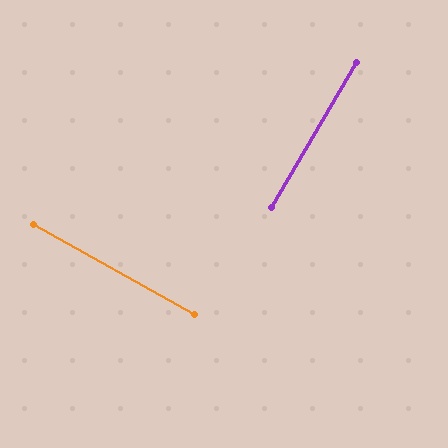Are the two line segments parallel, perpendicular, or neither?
Perpendicular — they meet at approximately 89°.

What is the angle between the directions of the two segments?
Approximately 89 degrees.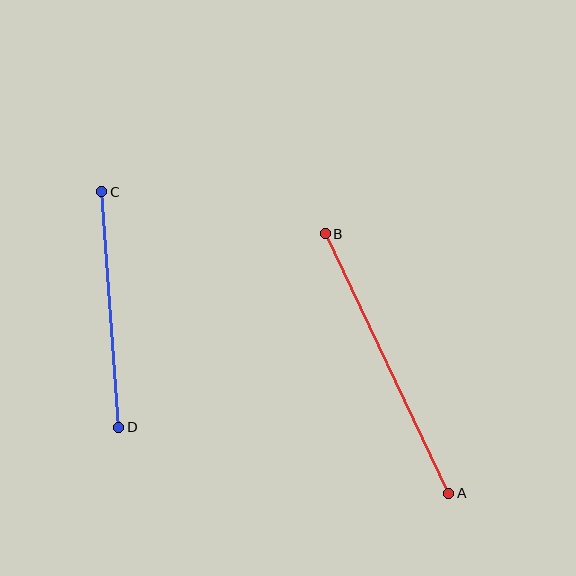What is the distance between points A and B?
The distance is approximately 287 pixels.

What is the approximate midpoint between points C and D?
The midpoint is at approximately (110, 310) pixels.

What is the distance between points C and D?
The distance is approximately 236 pixels.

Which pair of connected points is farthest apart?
Points A and B are farthest apart.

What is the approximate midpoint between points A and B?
The midpoint is at approximately (387, 363) pixels.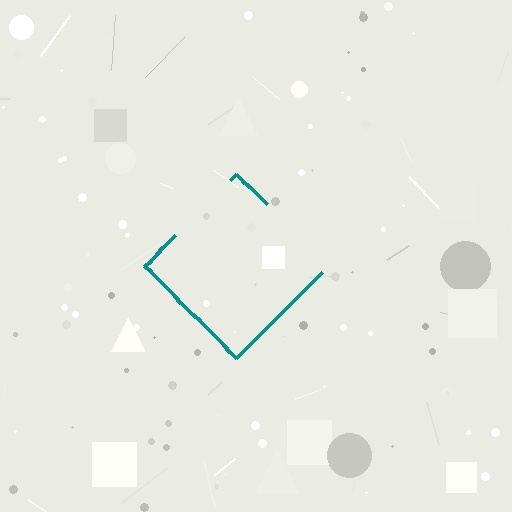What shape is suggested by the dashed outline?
The dashed outline suggests a diamond.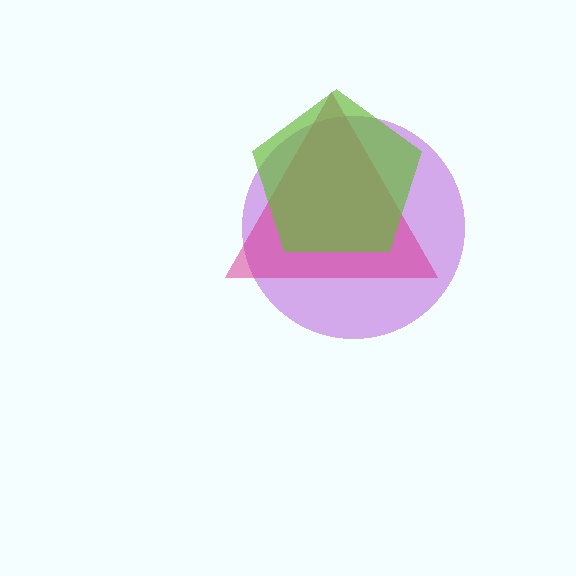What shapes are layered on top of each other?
The layered shapes are: a purple circle, a magenta triangle, a lime pentagon.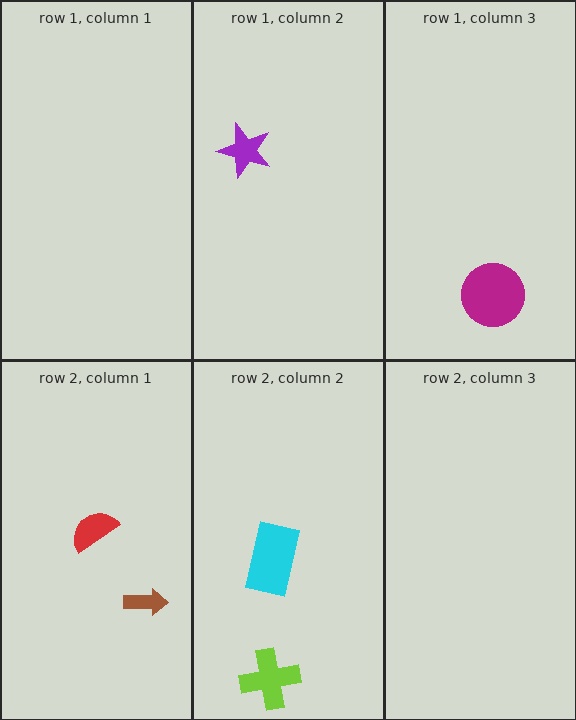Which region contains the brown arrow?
The row 2, column 1 region.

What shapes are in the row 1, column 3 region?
The magenta circle.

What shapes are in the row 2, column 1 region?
The red semicircle, the brown arrow.